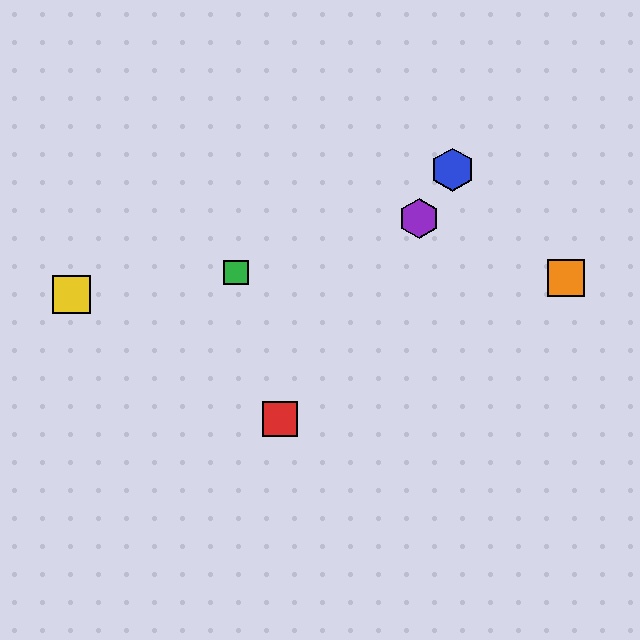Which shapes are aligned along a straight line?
The red square, the blue hexagon, the purple hexagon are aligned along a straight line.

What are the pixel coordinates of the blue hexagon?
The blue hexagon is at (453, 170).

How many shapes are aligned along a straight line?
3 shapes (the red square, the blue hexagon, the purple hexagon) are aligned along a straight line.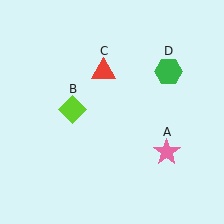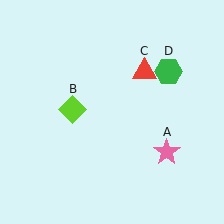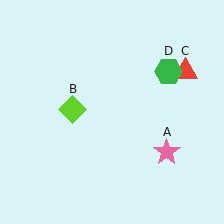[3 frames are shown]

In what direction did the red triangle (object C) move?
The red triangle (object C) moved right.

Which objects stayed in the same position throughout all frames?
Pink star (object A) and lime diamond (object B) and green hexagon (object D) remained stationary.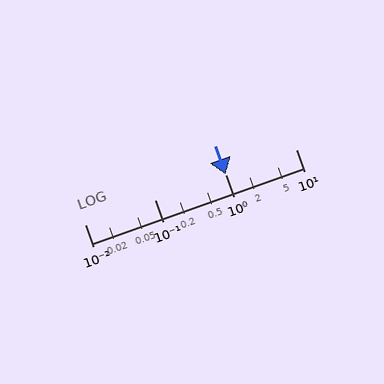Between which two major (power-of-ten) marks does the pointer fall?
The pointer is between 1 and 10.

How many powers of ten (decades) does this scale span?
The scale spans 3 decades, from 0.01 to 10.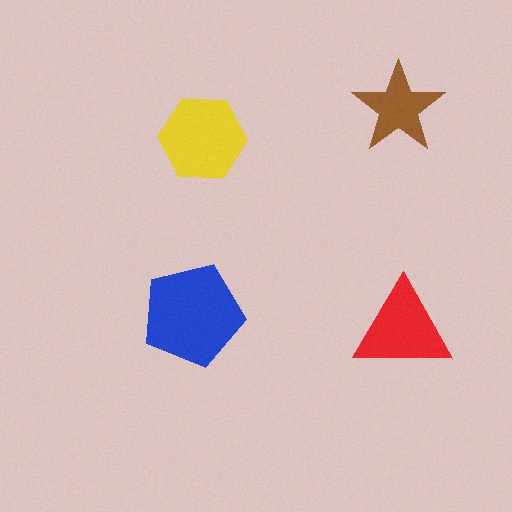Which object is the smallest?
The brown star.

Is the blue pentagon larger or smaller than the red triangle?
Larger.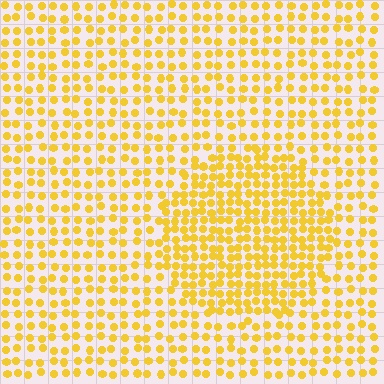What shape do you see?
I see a circle.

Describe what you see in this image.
The image contains small yellow elements arranged at two different densities. A circle-shaped region is visible where the elements are more densely packed than the surrounding area.